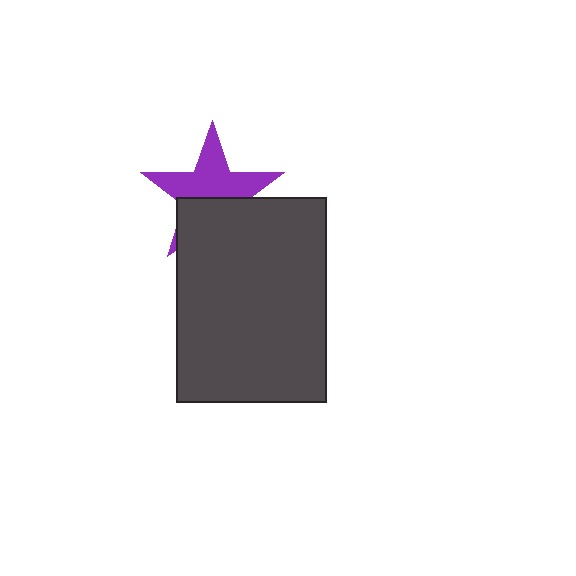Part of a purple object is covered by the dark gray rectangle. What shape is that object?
It is a star.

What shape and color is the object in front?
The object in front is a dark gray rectangle.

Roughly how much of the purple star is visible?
About half of it is visible (roughly 58%).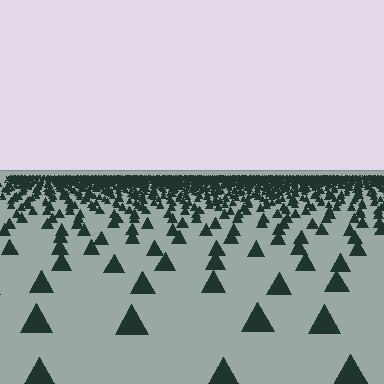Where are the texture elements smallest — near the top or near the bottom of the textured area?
Near the top.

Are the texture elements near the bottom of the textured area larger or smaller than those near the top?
Larger. Near the bottom, elements are closer to the viewer and appear at a bigger on-screen size.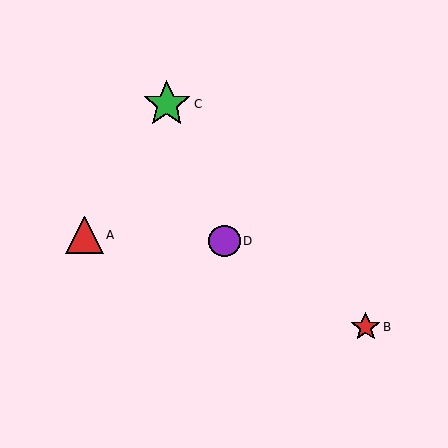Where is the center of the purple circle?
The center of the purple circle is at (225, 241).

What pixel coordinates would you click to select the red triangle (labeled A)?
Click at (84, 235) to select the red triangle A.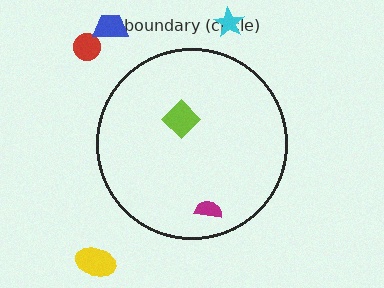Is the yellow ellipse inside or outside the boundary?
Outside.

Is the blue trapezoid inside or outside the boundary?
Outside.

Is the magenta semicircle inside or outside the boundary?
Inside.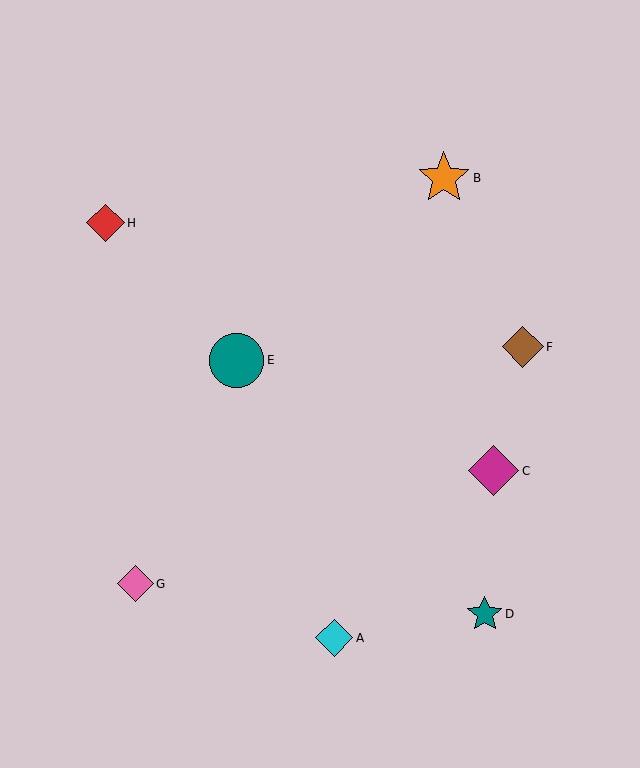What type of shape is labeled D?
Shape D is a teal star.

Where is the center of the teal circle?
The center of the teal circle is at (237, 360).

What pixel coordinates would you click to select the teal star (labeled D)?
Click at (485, 614) to select the teal star D.